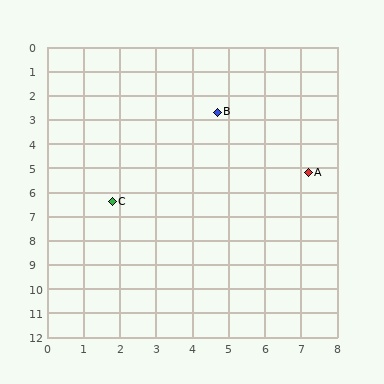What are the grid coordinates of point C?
Point C is at approximately (1.8, 6.4).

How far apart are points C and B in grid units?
Points C and B are about 4.7 grid units apart.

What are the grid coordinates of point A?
Point A is at approximately (7.2, 5.2).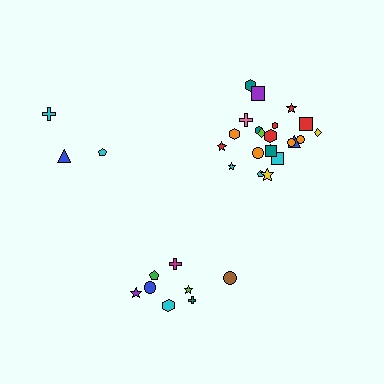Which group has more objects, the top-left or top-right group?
The top-right group.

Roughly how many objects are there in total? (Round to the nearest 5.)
Roughly 35 objects in total.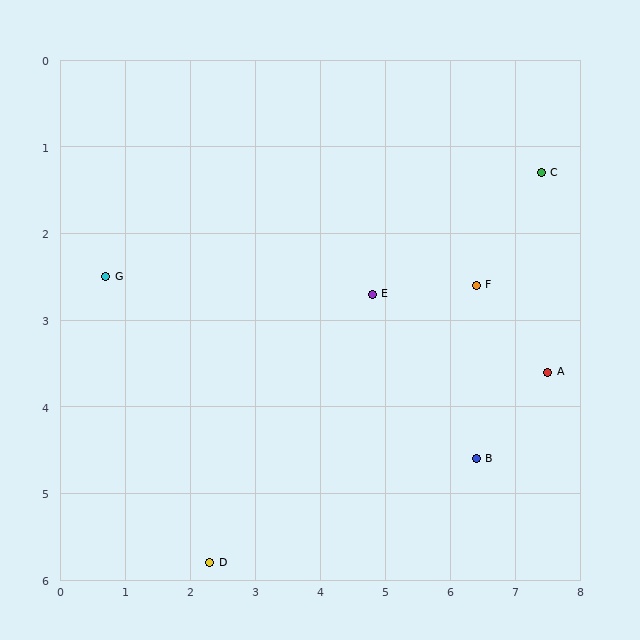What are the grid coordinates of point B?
Point B is at approximately (6.4, 4.6).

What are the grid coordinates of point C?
Point C is at approximately (7.4, 1.3).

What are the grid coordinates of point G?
Point G is at approximately (0.7, 2.5).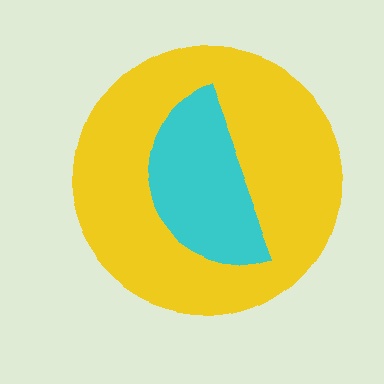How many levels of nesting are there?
2.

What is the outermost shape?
The yellow circle.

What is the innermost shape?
The cyan semicircle.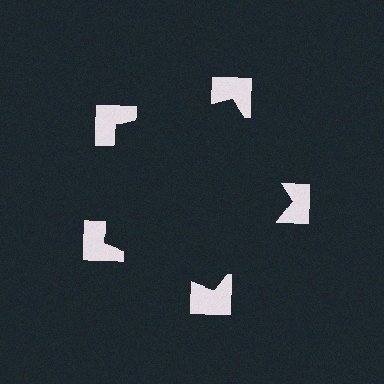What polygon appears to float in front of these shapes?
An illusory pentagon — its edges are inferred from the aligned wedge cuts in the notched squares, not physically drawn.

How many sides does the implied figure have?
5 sides.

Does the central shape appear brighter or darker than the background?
It typically appears slightly darker than the background, even though no actual brightness change is drawn.